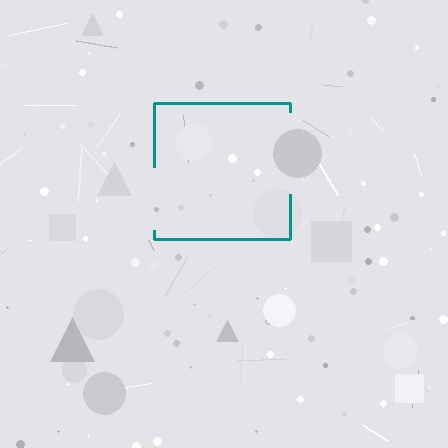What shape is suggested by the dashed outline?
The dashed outline suggests a square.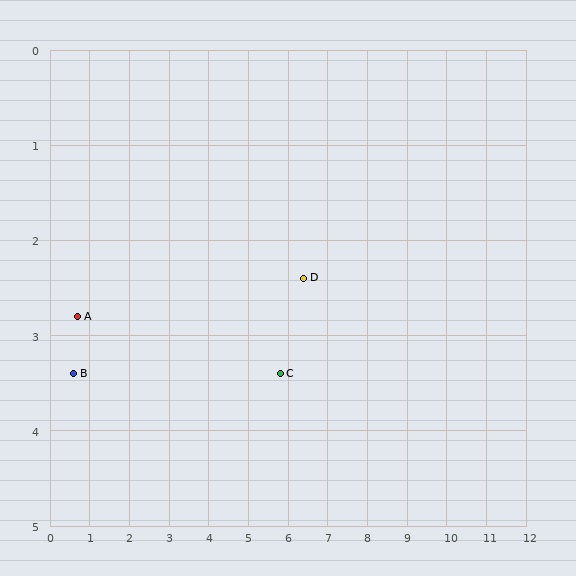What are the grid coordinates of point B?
Point B is at approximately (0.6, 3.4).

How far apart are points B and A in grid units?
Points B and A are about 0.6 grid units apart.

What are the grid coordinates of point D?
Point D is at approximately (6.4, 2.4).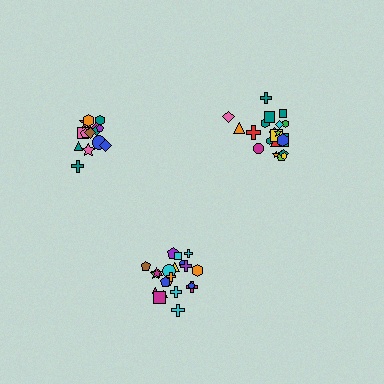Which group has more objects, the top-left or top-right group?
The top-right group.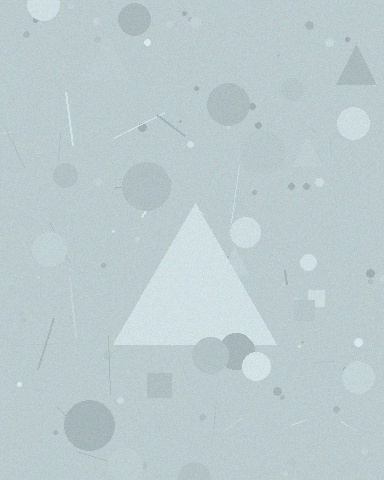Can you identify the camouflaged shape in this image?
The camouflaged shape is a triangle.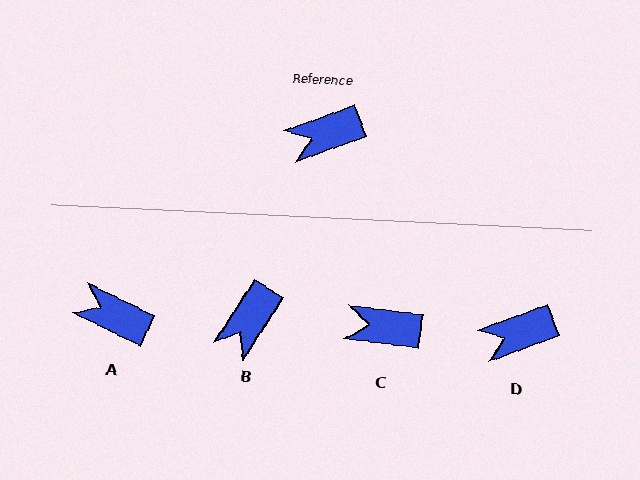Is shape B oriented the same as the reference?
No, it is off by about 37 degrees.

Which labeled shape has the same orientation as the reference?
D.